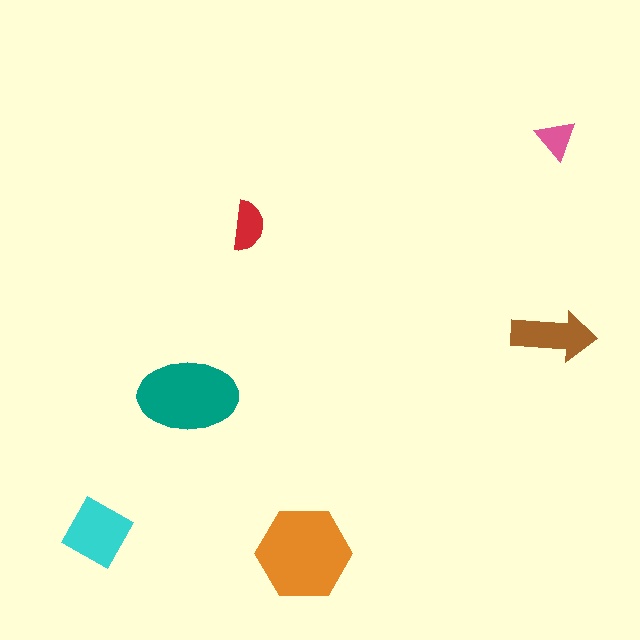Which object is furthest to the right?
The pink triangle is rightmost.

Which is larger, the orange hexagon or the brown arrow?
The orange hexagon.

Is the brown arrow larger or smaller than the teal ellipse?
Smaller.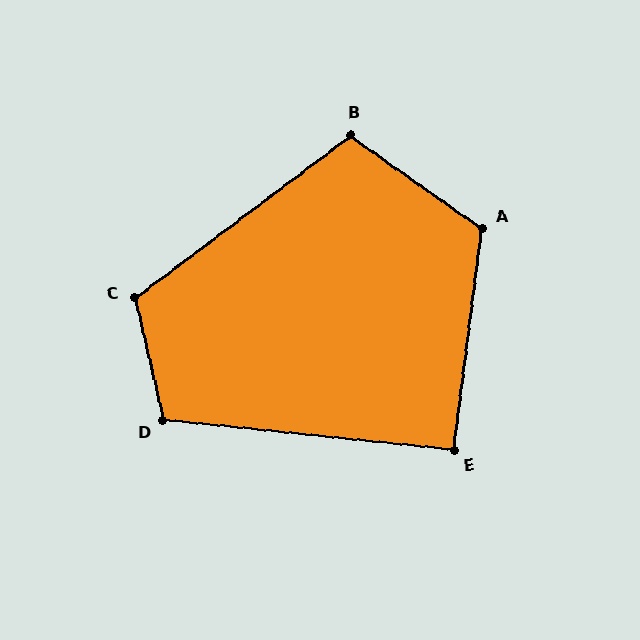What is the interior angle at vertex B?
Approximately 108 degrees (obtuse).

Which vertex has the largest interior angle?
A, at approximately 118 degrees.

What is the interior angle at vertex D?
Approximately 109 degrees (obtuse).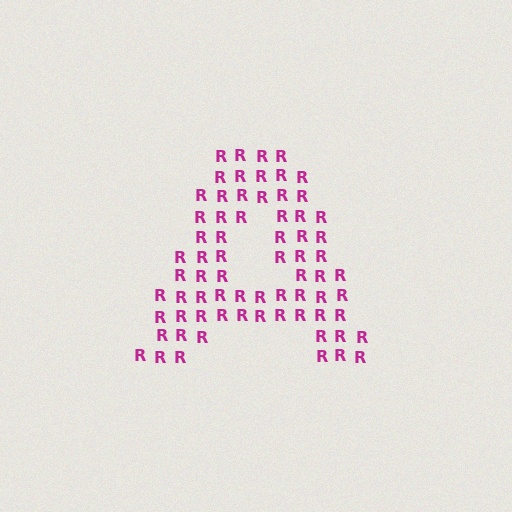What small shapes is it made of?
It is made of small letter R's.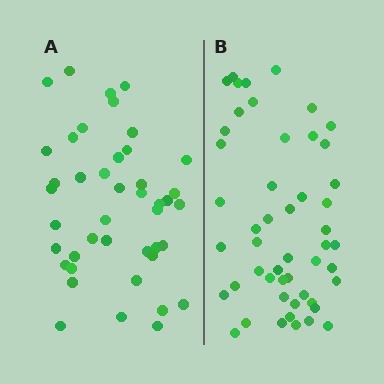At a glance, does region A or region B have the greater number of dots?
Region B (the right region) has more dots.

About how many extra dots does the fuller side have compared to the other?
Region B has roughly 8 or so more dots than region A.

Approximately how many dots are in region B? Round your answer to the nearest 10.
About 50 dots.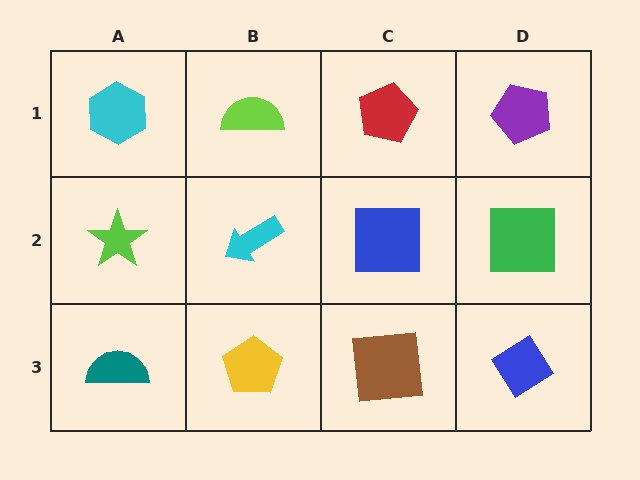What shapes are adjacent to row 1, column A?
A lime star (row 2, column A), a lime semicircle (row 1, column B).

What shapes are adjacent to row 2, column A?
A cyan hexagon (row 1, column A), a teal semicircle (row 3, column A), a cyan arrow (row 2, column B).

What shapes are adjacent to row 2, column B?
A lime semicircle (row 1, column B), a yellow pentagon (row 3, column B), a lime star (row 2, column A), a blue square (row 2, column C).